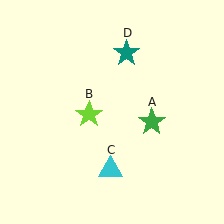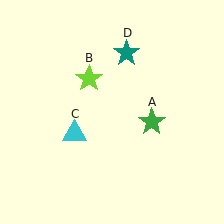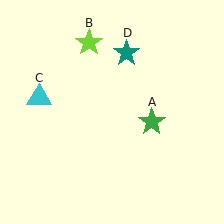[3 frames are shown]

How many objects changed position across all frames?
2 objects changed position: lime star (object B), cyan triangle (object C).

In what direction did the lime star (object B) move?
The lime star (object B) moved up.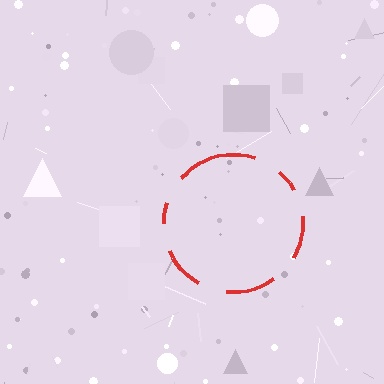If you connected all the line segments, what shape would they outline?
They would outline a circle.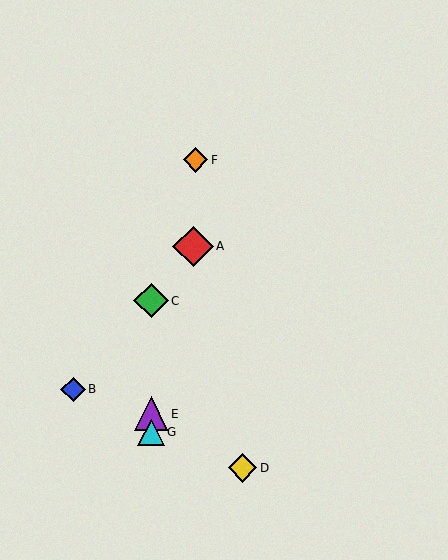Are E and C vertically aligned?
Yes, both are at x≈151.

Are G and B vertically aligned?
No, G is at x≈151 and B is at x≈73.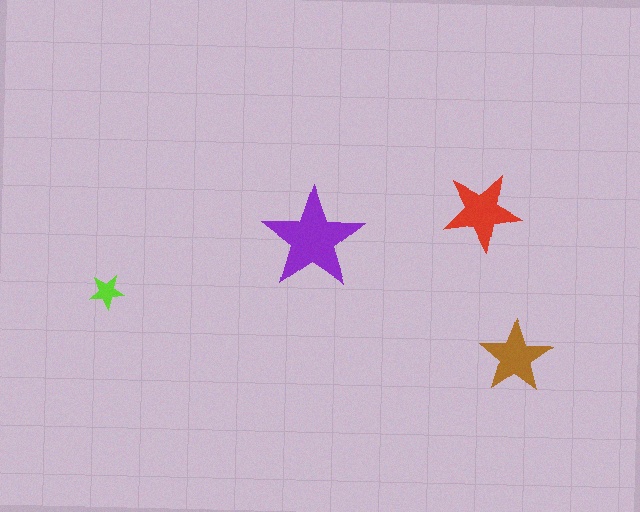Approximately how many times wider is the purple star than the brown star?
About 1.5 times wider.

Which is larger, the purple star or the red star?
The purple one.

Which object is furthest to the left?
The lime star is leftmost.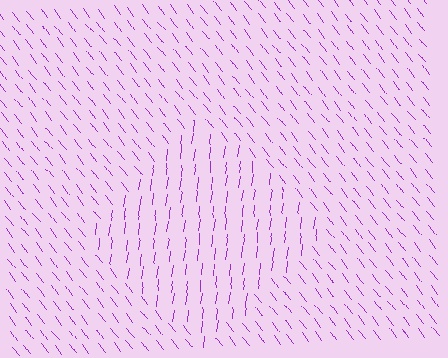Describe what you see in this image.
The image is filled with small purple line segments. A diamond region in the image has lines oriented differently from the surrounding lines, creating a visible texture boundary.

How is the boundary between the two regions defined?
The boundary is defined purely by a change in line orientation (approximately 45 degrees difference). All lines are the same color and thickness.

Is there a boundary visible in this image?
Yes, there is a texture boundary formed by a change in line orientation.